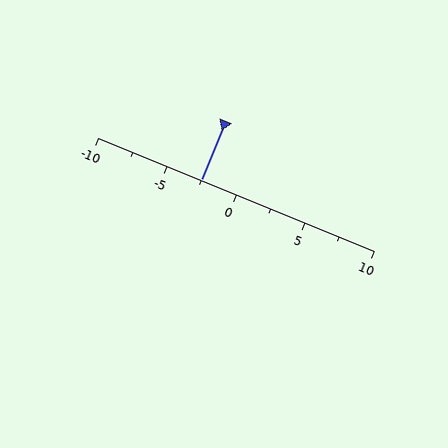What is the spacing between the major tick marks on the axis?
The major ticks are spaced 5 apart.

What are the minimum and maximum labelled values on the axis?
The axis runs from -10 to 10.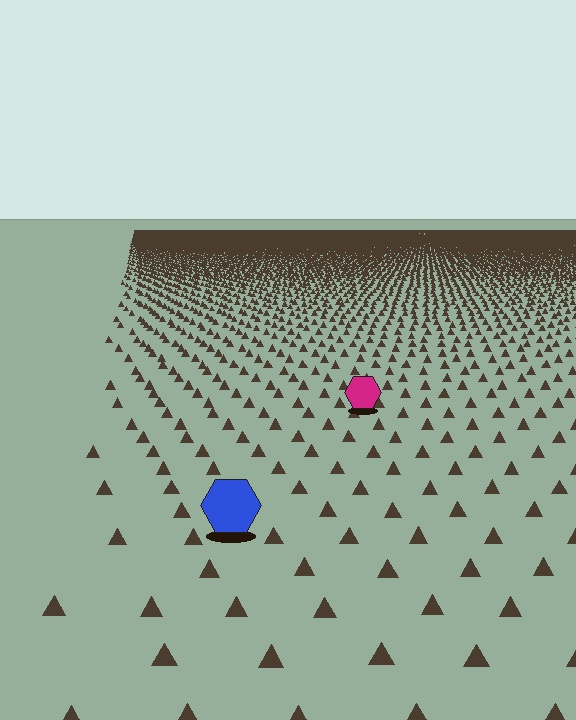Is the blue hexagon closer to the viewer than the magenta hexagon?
Yes. The blue hexagon is closer — you can tell from the texture gradient: the ground texture is coarser near it.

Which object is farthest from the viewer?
The magenta hexagon is farthest from the viewer. It appears smaller and the ground texture around it is denser.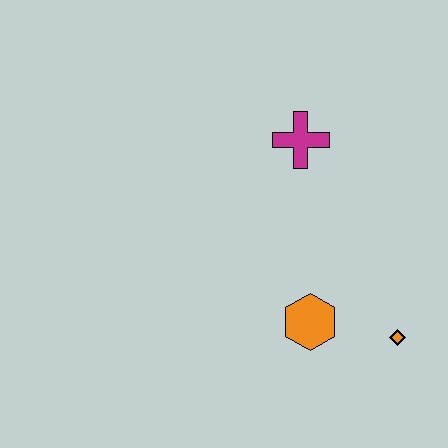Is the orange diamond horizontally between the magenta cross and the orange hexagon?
No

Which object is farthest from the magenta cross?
The orange diamond is farthest from the magenta cross.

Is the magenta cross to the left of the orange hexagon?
Yes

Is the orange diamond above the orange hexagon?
No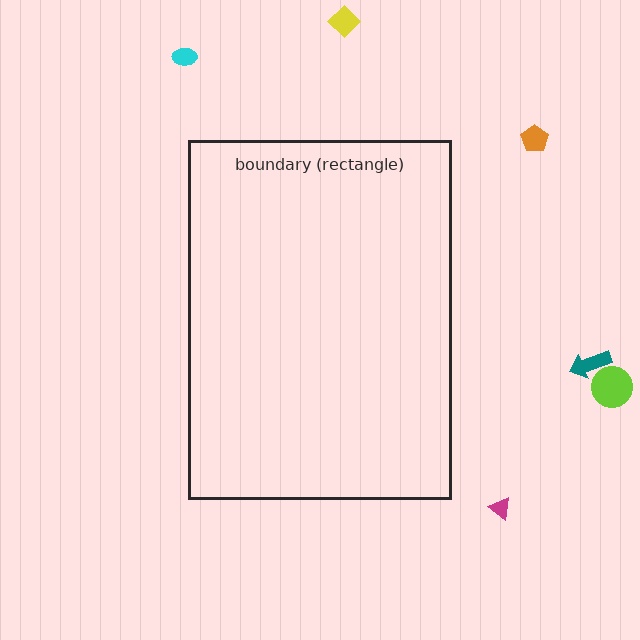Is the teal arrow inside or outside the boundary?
Outside.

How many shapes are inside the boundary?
0 inside, 6 outside.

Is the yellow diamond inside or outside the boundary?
Outside.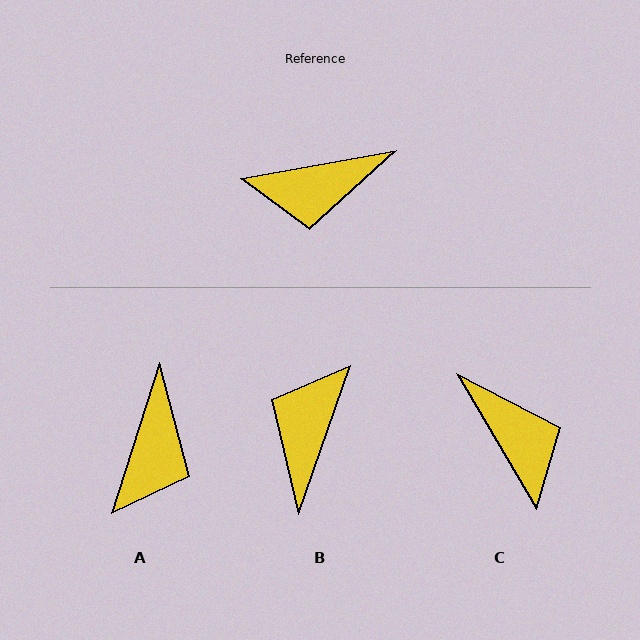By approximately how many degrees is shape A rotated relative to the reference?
Approximately 62 degrees counter-clockwise.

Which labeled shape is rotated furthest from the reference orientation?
B, about 119 degrees away.